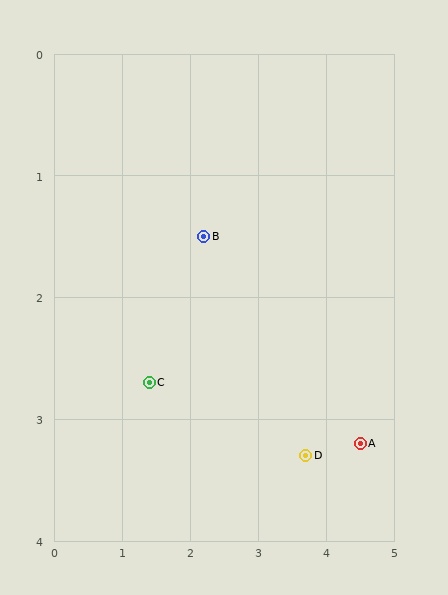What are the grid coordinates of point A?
Point A is at approximately (4.5, 3.2).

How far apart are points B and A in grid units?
Points B and A are about 2.9 grid units apart.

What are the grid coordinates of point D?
Point D is at approximately (3.7, 3.3).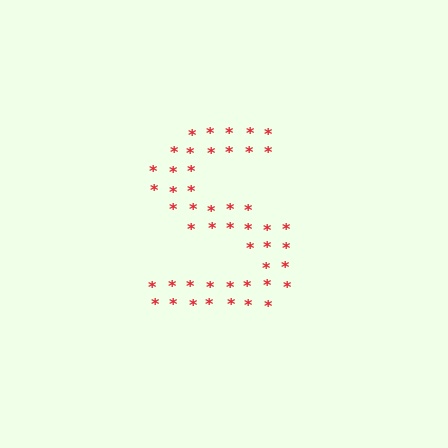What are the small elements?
The small elements are asterisks.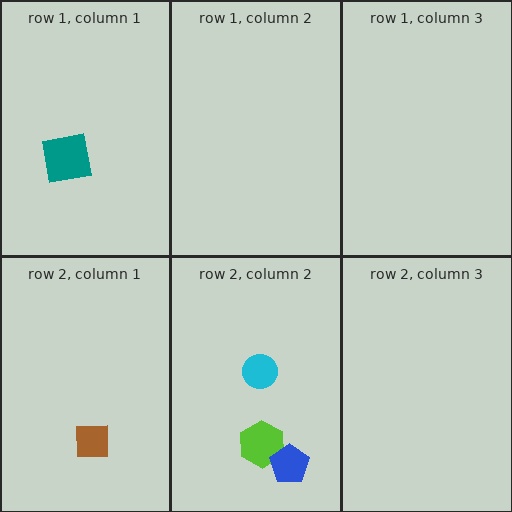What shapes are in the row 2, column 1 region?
The brown square.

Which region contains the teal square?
The row 1, column 1 region.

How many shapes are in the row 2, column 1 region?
1.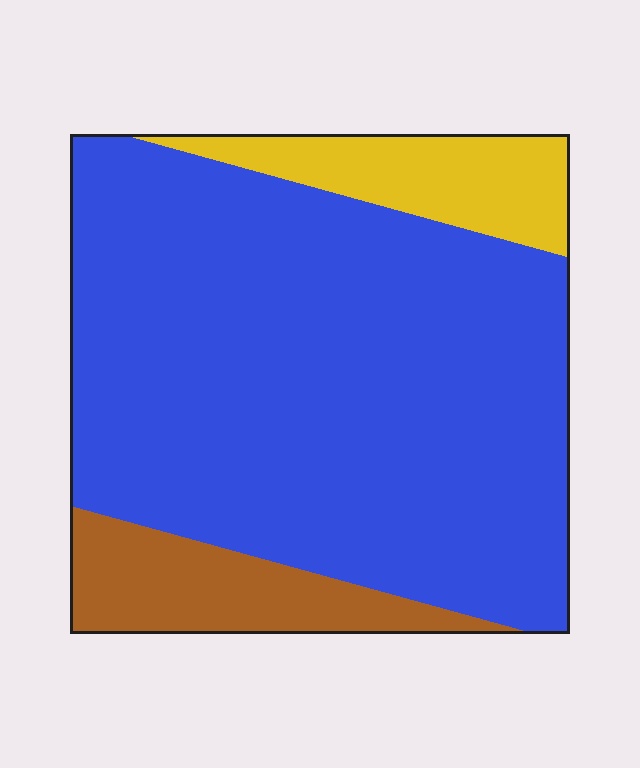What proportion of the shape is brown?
Brown takes up about one eighth (1/8) of the shape.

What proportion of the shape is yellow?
Yellow covers 11% of the shape.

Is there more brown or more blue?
Blue.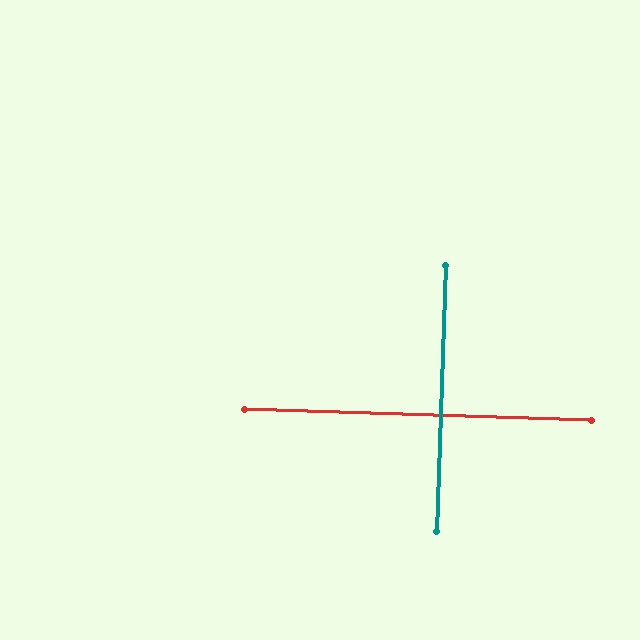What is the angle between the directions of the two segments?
Approximately 90 degrees.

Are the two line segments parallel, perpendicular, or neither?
Perpendicular — they meet at approximately 90°.